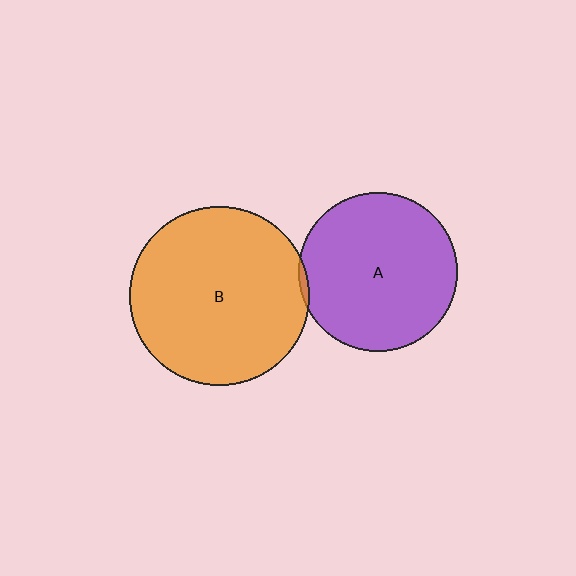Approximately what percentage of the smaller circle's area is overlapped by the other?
Approximately 5%.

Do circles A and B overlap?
Yes.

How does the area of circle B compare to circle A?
Approximately 1.3 times.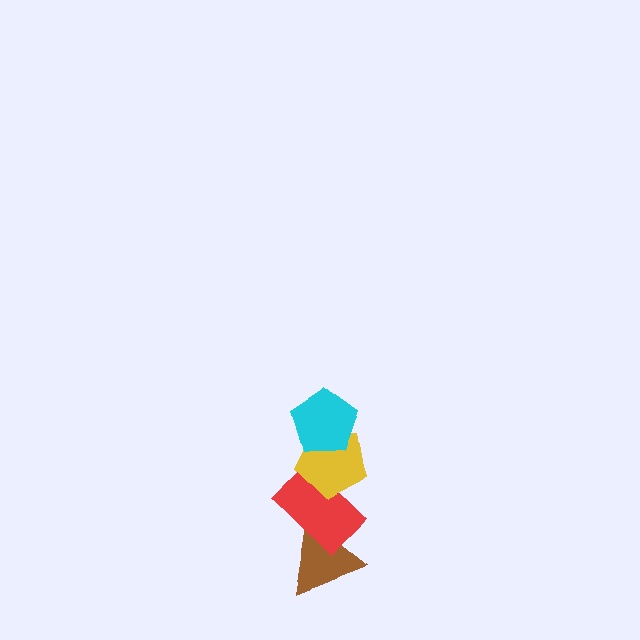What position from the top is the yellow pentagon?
The yellow pentagon is 2nd from the top.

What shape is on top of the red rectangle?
The yellow pentagon is on top of the red rectangle.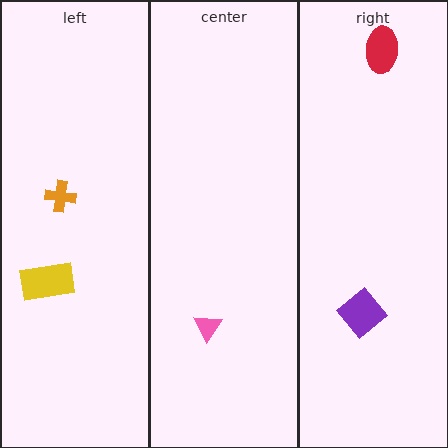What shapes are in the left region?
The yellow rectangle, the orange cross.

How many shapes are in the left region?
2.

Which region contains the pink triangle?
The center region.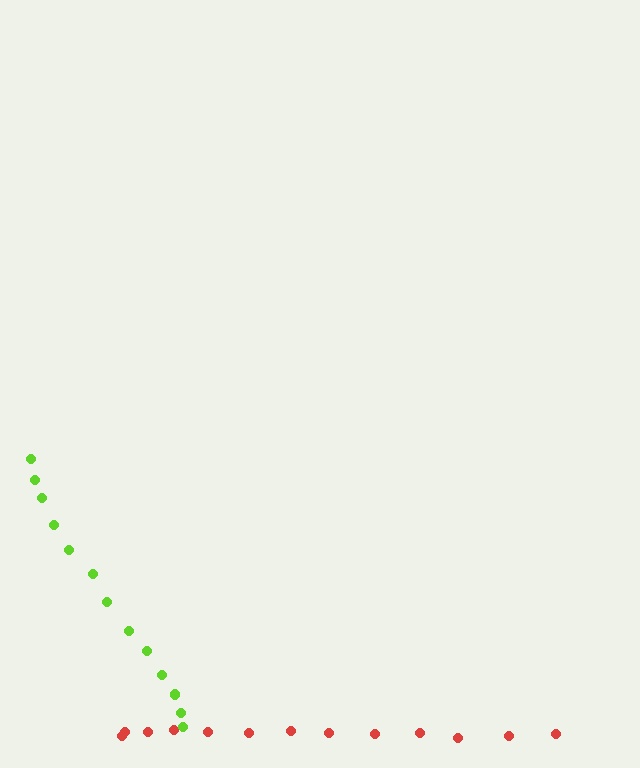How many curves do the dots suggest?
There are 2 distinct paths.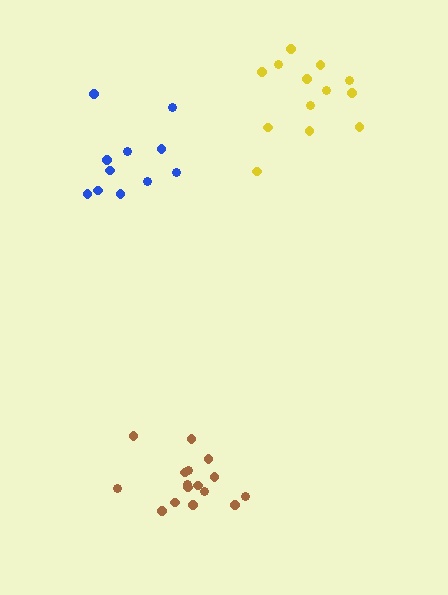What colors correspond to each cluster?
The clusters are colored: yellow, brown, blue.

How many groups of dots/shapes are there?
There are 3 groups.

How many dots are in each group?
Group 1: 13 dots, Group 2: 16 dots, Group 3: 11 dots (40 total).